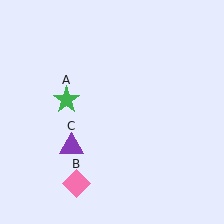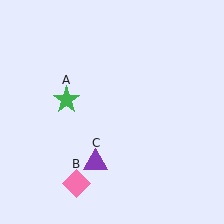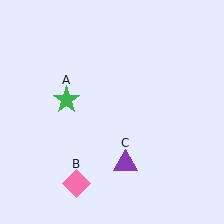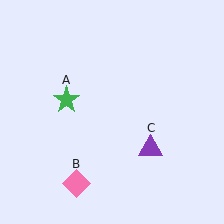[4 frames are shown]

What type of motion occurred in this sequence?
The purple triangle (object C) rotated counterclockwise around the center of the scene.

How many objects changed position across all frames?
1 object changed position: purple triangle (object C).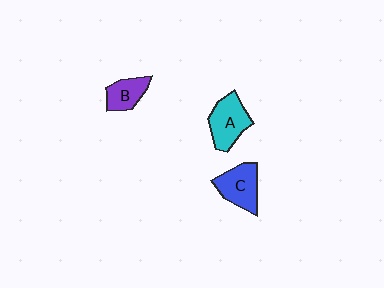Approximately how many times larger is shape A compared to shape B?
Approximately 1.5 times.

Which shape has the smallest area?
Shape B (purple).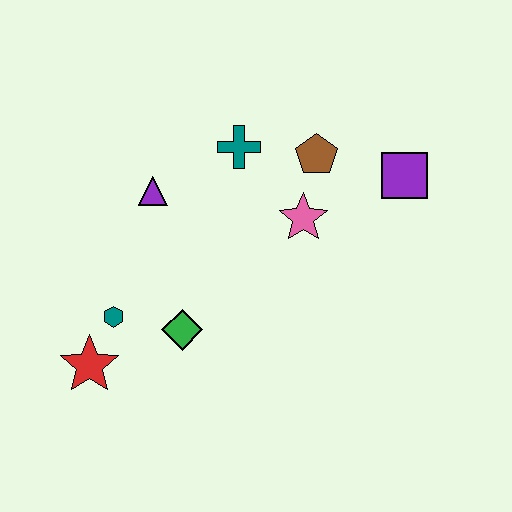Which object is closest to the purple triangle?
The teal cross is closest to the purple triangle.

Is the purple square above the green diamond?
Yes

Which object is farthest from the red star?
The purple square is farthest from the red star.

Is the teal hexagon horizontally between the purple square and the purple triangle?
No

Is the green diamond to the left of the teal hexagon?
No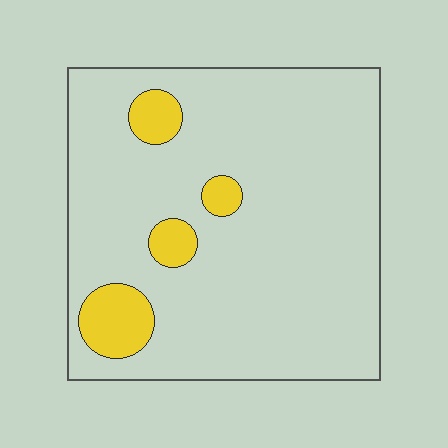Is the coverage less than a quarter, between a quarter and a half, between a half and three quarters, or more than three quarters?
Less than a quarter.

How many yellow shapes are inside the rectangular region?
4.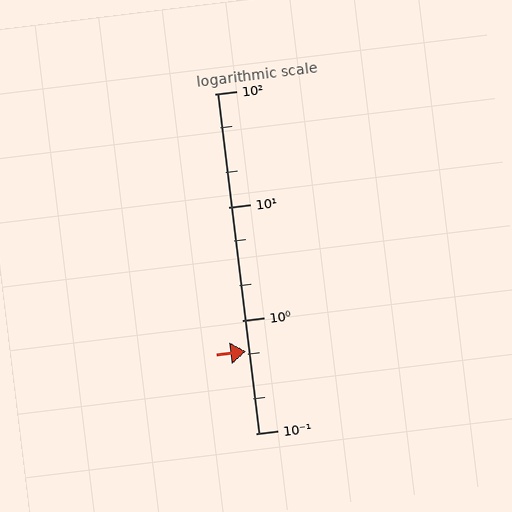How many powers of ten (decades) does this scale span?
The scale spans 3 decades, from 0.1 to 100.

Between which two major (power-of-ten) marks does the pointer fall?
The pointer is between 0.1 and 1.